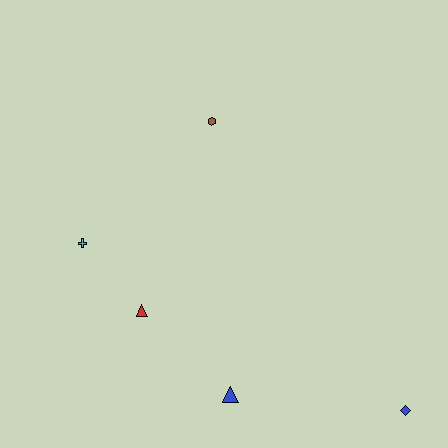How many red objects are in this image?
There is 1 red object.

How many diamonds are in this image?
There is 1 diamond.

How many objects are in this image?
There are 5 objects.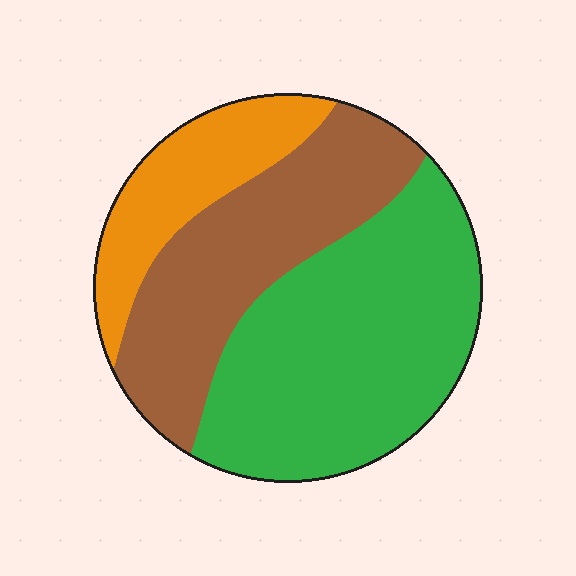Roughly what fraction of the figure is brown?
Brown covers roughly 35% of the figure.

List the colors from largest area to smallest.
From largest to smallest: green, brown, orange.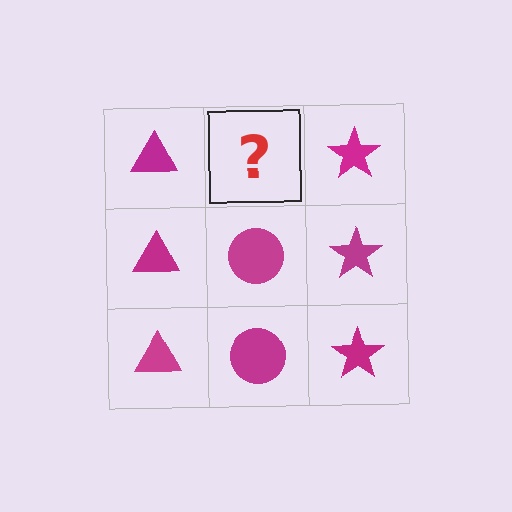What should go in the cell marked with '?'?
The missing cell should contain a magenta circle.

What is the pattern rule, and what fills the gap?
The rule is that each column has a consistent shape. The gap should be filled with a magenta circle.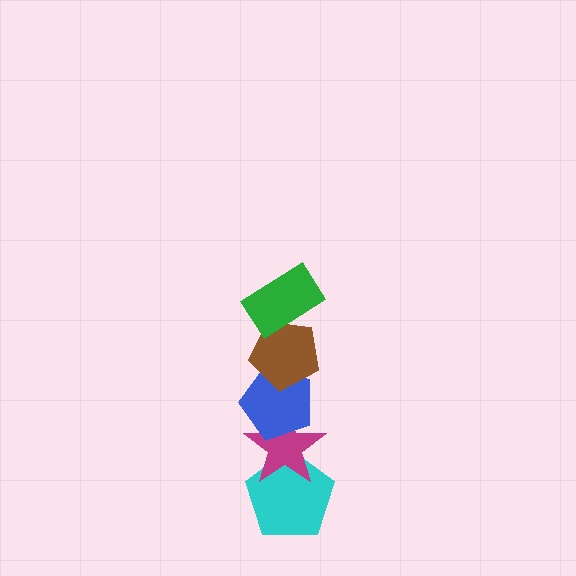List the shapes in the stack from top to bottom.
From top to bottom: the green rectangle, the brown pentagon, the blue pentagon, the magenta star, the cyan pentagon.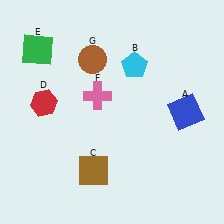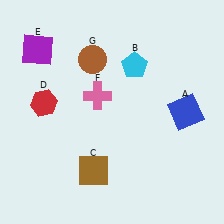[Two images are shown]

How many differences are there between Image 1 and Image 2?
There is 1 difference between the two images.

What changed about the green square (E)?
In Image 1, E is green. In Image 2, it changed to purple.